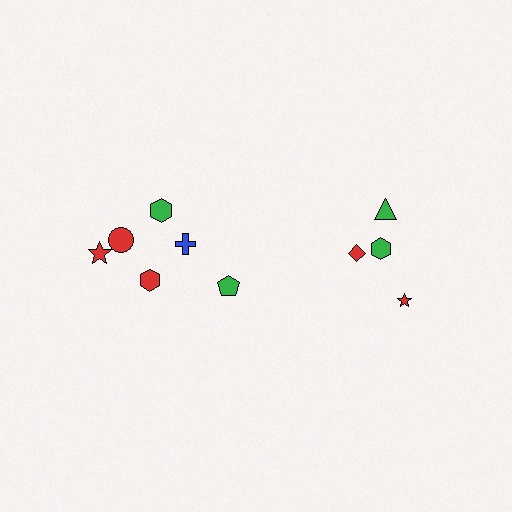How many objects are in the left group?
There are 6 objects.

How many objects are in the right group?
There are 4 objects.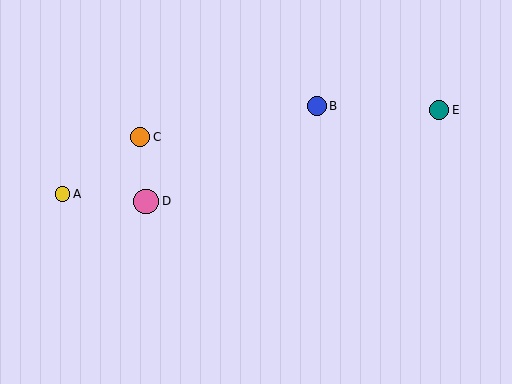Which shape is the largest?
The pink circle (labeled D) is the largest.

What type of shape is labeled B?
Shape B is a blue circle.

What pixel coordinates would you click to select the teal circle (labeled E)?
Click at (439, 110) to select the teal circle E.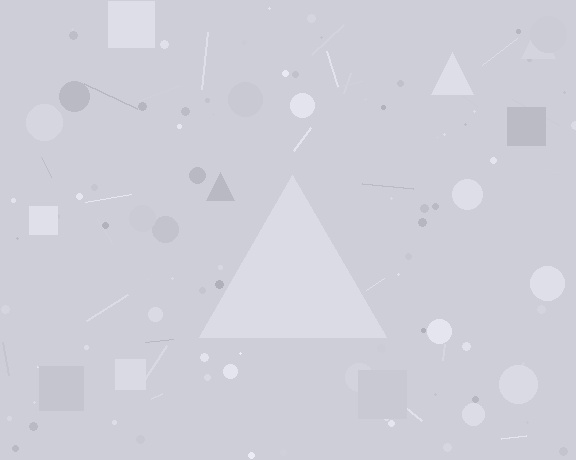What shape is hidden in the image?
A triangle is hidden in the image.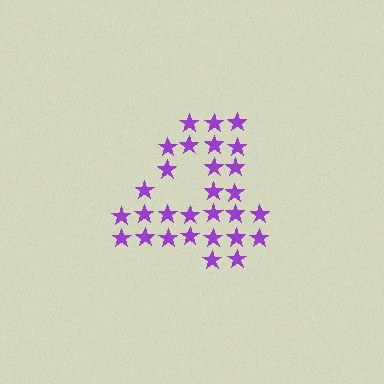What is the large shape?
The large shape is the digit 4.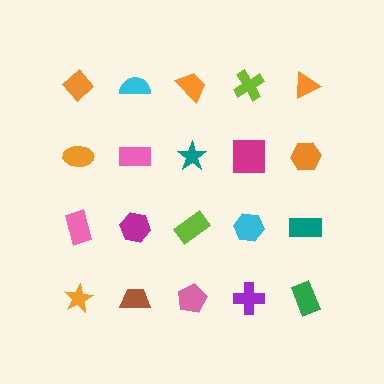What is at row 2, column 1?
An orange ellipse.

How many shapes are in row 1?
5 shapes.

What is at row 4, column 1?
An orange star.